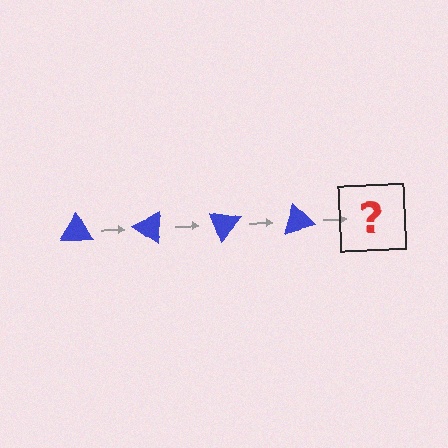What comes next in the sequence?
The next element should be a blue triangle rotated 140 degrees.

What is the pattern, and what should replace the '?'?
The pattern is that the triangle rotates 35 degrees each step. The '?' should be a blue triangle rotated 140 degrees.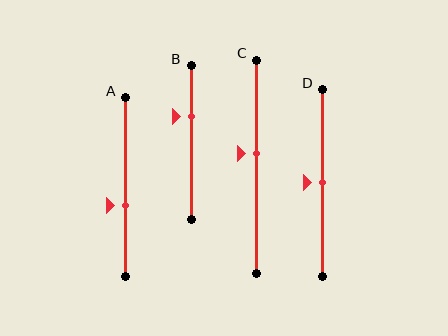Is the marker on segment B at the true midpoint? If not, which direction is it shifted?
No, the marker on segment B is shifted upward by about 17% of the segment length.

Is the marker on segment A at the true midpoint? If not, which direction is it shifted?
No, the marker on segment A is shifted downward by about 11% of the segment length.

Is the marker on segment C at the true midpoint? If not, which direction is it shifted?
No, the marker on segment C is shifted upward by about 6% of the segment length.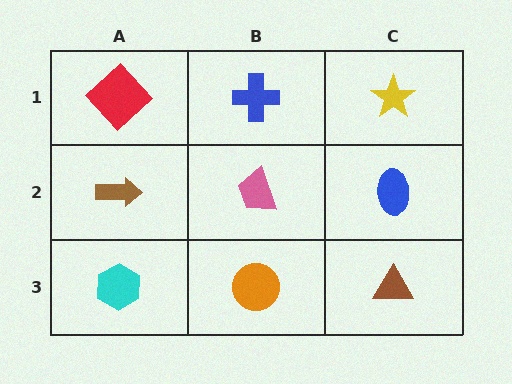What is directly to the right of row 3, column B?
A brown triangle.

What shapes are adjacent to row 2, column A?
A red diamond (row 1, column A), a cyan hexagon (row 3, column A), a pink trapezoid (row 2, column B).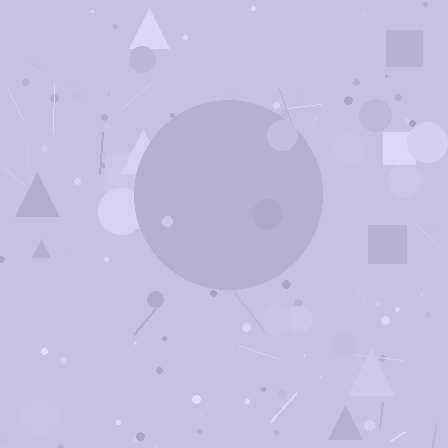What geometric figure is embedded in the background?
A circle is embedded in the background.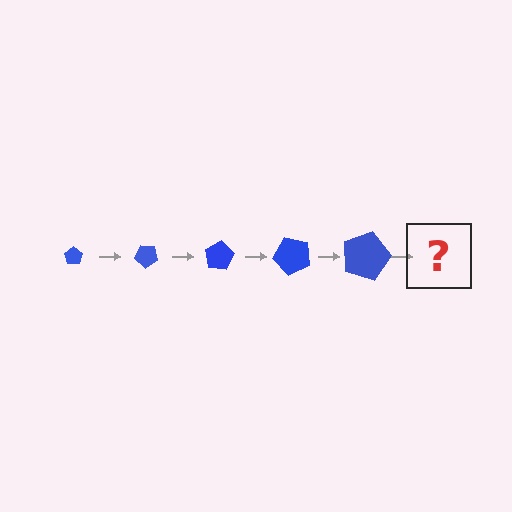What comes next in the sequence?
The next element should be a pentagon, larger than the previous one and rotated 200 degrees from the start.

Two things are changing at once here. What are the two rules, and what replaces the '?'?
The two rules are that the pentagon grows larger each step and it rotates 40 degrees each step. The '?' should be a pentagon, larger than the previous one and rotated 200 degrees from the start.